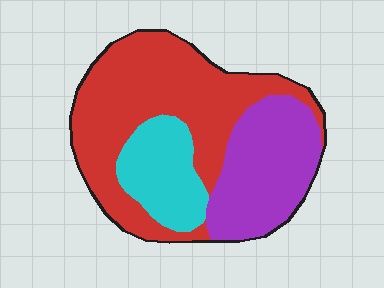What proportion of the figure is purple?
Purple covers around 30% of the figure.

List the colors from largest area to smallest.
From largest to smallest: red, purple, cyan.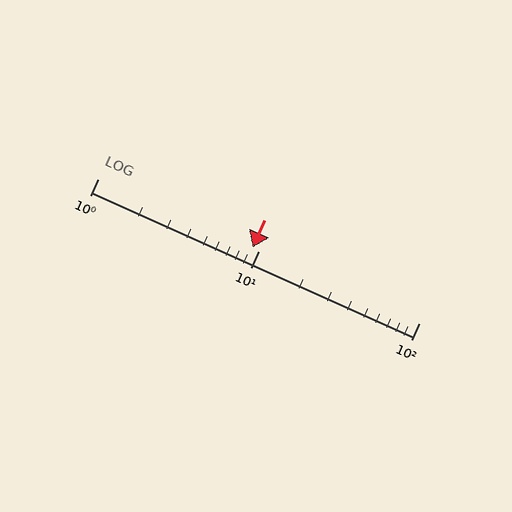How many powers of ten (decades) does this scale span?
The scale spans 2 decades, from 1 to 100.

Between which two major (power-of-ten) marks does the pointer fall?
The pointer is between 1 and 10.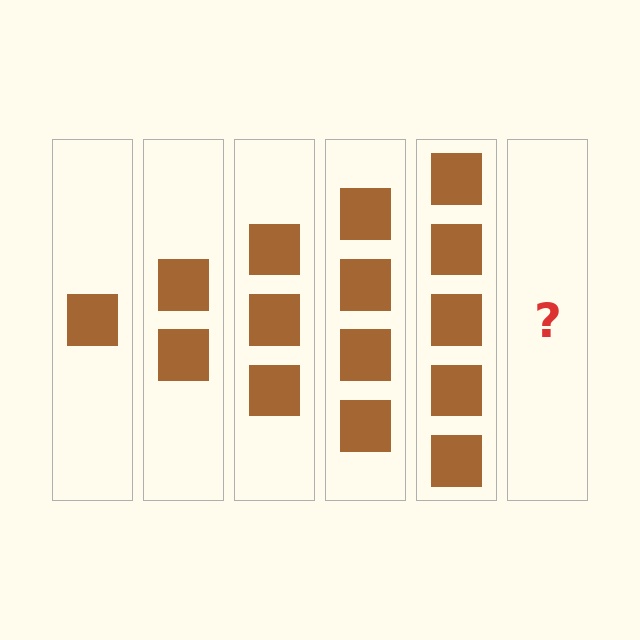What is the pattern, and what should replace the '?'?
The pattern is that each step adds one more square. The '?' should be 6 squares.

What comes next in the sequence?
The next element should be 6 squares.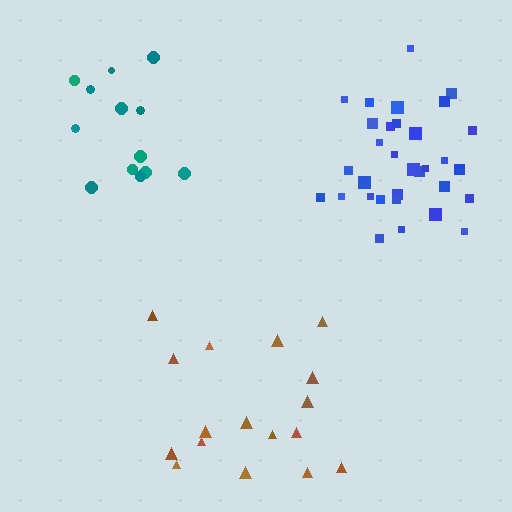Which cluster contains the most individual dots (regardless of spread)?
Blue (32).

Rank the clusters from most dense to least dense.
blue, teal, brown.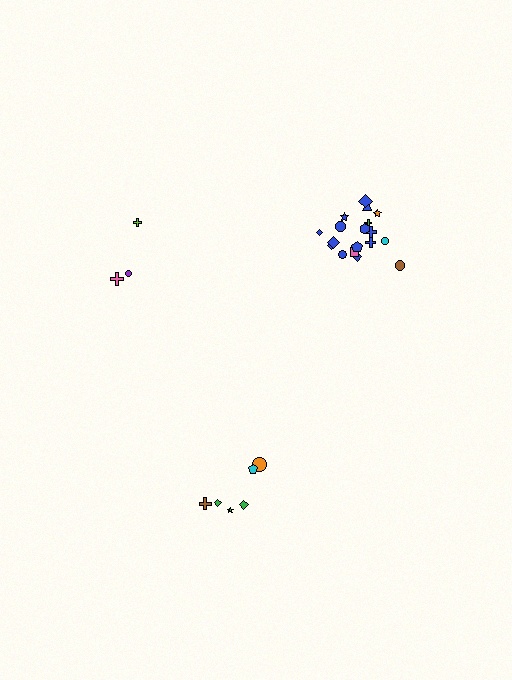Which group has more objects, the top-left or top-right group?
The top-right group.